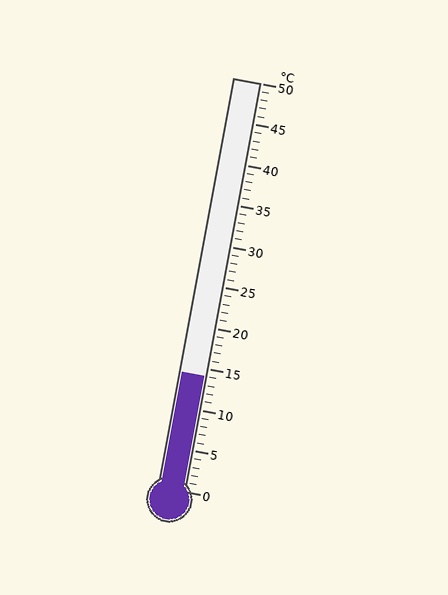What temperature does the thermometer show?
The thermometer shows approximately 14°C.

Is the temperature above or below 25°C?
The temperature is below 25°C.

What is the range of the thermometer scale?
The thermometer scale ranges from 0°C to 50°C.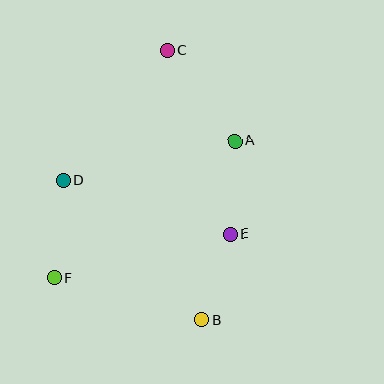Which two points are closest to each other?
Points B and E are closest to each other.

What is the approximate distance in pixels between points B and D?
The distance between B and D is approximately 196 pixels.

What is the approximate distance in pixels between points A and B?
The distance between A and B is approximately 182 pixels.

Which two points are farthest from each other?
Points B and C are farthest from each other.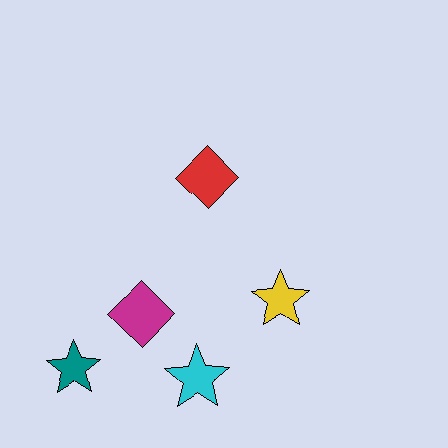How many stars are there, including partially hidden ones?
There are 3 stars.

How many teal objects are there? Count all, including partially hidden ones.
There is 1 teal object.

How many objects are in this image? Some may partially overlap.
There are 5 objects.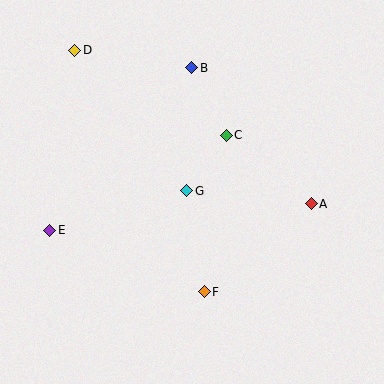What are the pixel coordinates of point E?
Point E is at (50, 230).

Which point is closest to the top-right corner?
Point B is closest to the top-right corner.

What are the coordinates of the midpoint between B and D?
The midpoint between B and D is at (133, 59).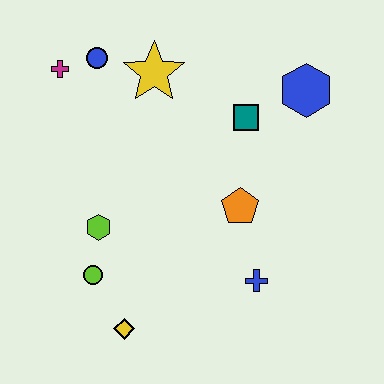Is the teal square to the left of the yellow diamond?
No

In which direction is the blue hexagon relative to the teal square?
The blue hexagon is to the right of the teal square.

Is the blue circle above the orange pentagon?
Yes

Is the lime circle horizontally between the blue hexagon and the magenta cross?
Yes